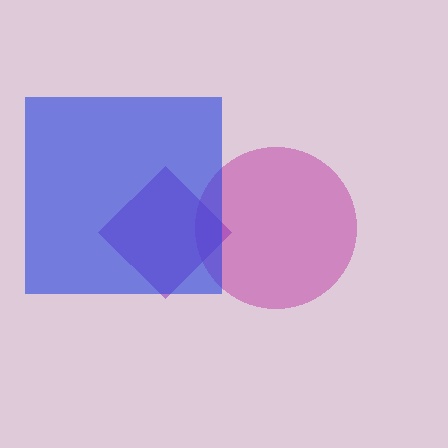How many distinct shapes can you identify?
There are 3 distinct shapes: a magenta circle, a purple diamond, a blue square.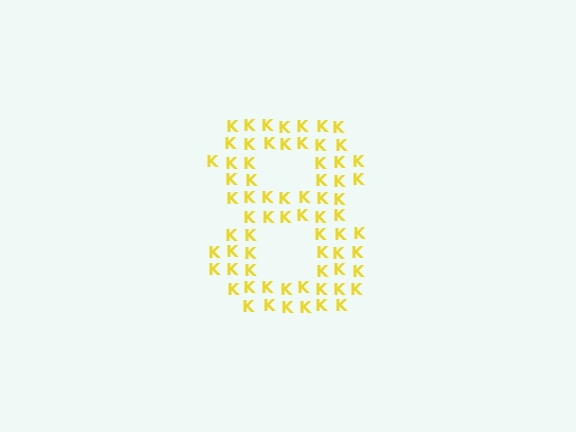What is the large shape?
The large shape is the digit 8.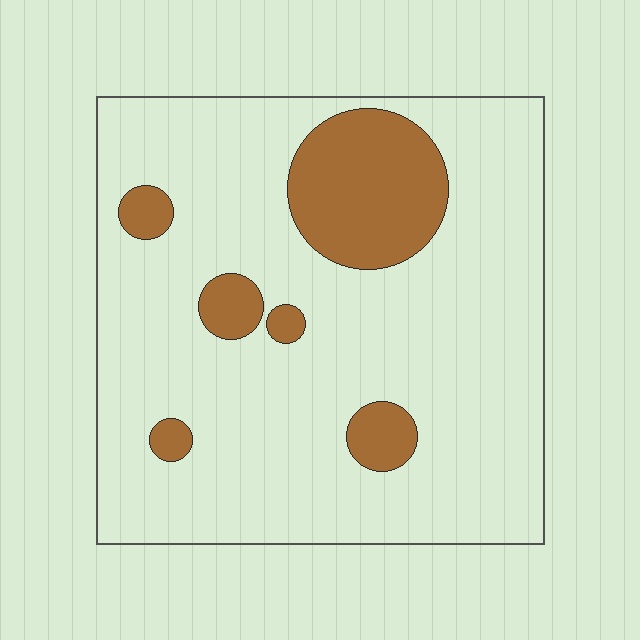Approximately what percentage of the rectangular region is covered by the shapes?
Approximately 15%.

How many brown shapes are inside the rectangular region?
6.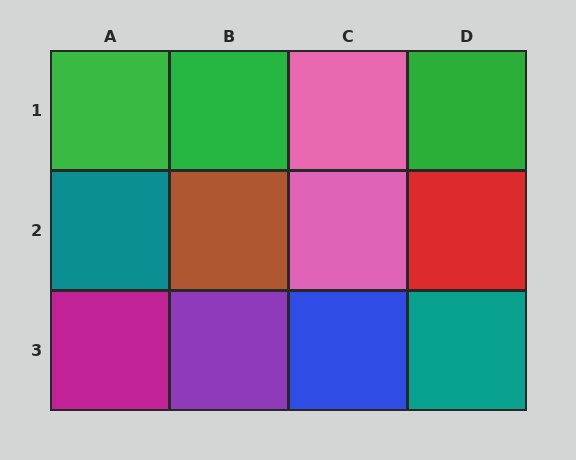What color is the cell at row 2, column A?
Teal.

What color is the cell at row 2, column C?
Pink.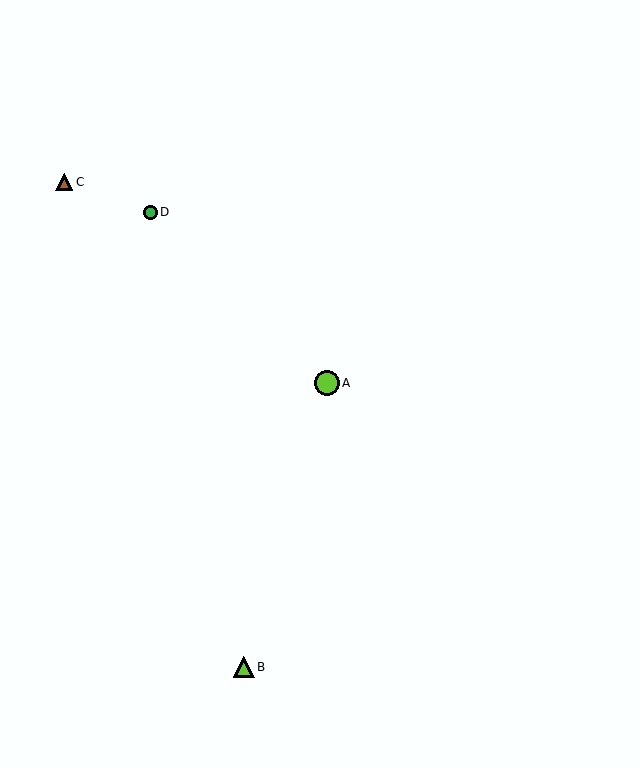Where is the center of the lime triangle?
The center of the lime triangle is at (244, 667).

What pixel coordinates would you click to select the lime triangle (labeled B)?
Click at (244, 667) to select the lime triangle B.